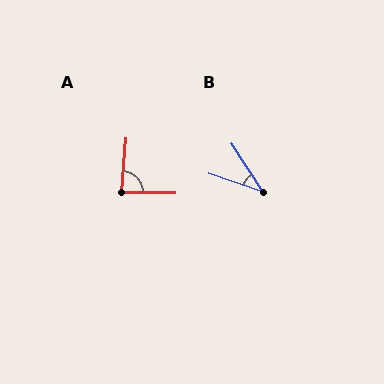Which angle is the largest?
A, at approximately 85 degrees.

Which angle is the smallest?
B, at approximately 38 degrees.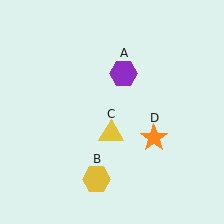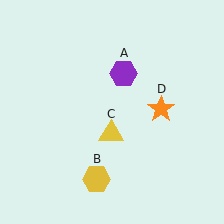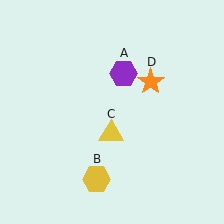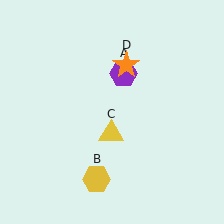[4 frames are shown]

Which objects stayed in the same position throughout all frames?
Purple hexagon (object A) and yellow hexagon (object B) and yellow triangle (object C) remained stationary.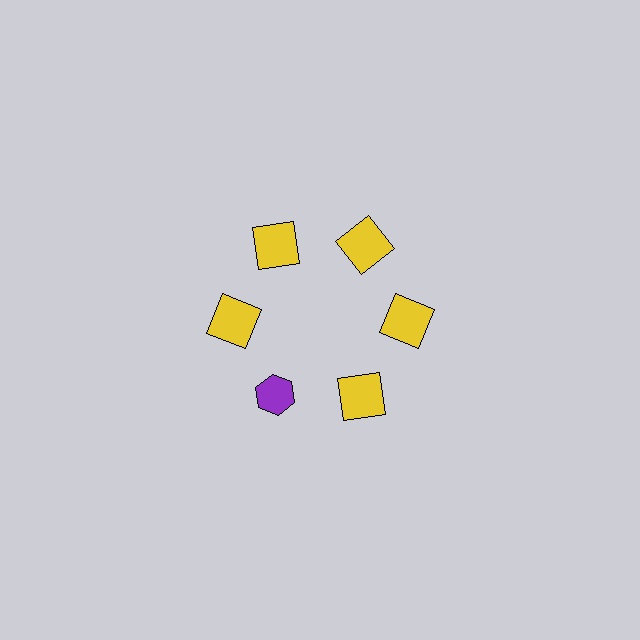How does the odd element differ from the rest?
It differs in both color (purple instead of yellow) and shape (hexagon instead of square).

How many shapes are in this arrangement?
There are 6 shapes arranged in a ring pattern.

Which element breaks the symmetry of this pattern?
The purple hexagon at roughly the 7 o'clock position breaks the symmetry. All other shapes are yellow squares.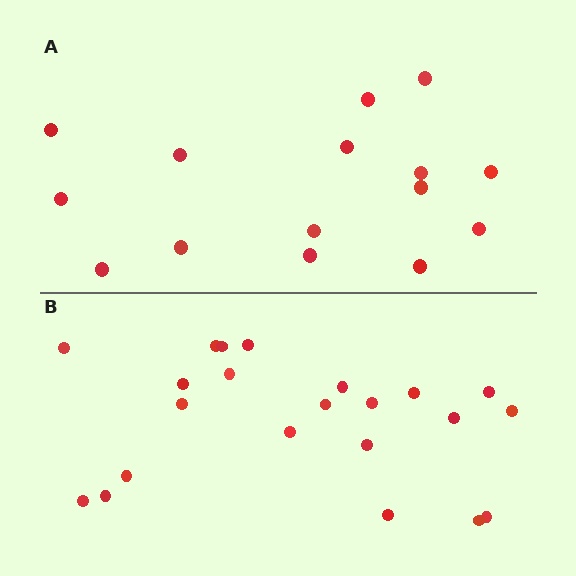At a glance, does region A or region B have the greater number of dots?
Region B (the bottom region) has more dots.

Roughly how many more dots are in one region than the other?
Region B has roughly 8 or so more dots than region A.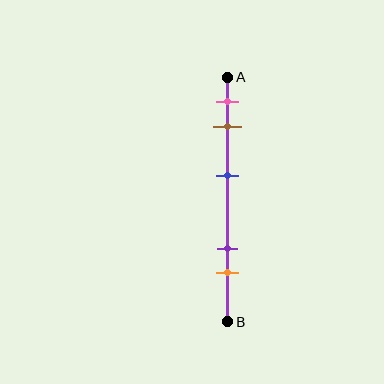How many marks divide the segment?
There are 5 marks dividing the segment.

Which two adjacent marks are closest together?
The pink and brown marks are the closest adjacent pair.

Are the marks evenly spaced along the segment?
No, the marks are not evenly spaced.